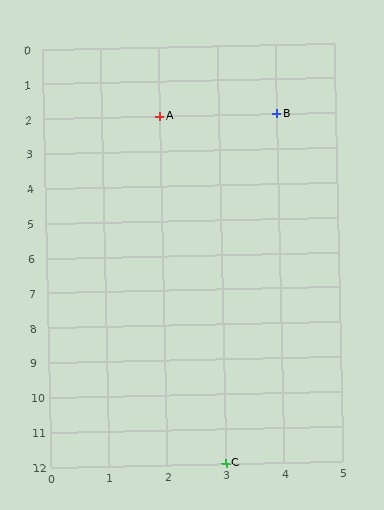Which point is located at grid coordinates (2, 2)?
Point A is at (2, 2).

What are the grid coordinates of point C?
Point C is at grid coordinates (3, 12).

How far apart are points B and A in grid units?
Points B and A are 2 columns apart.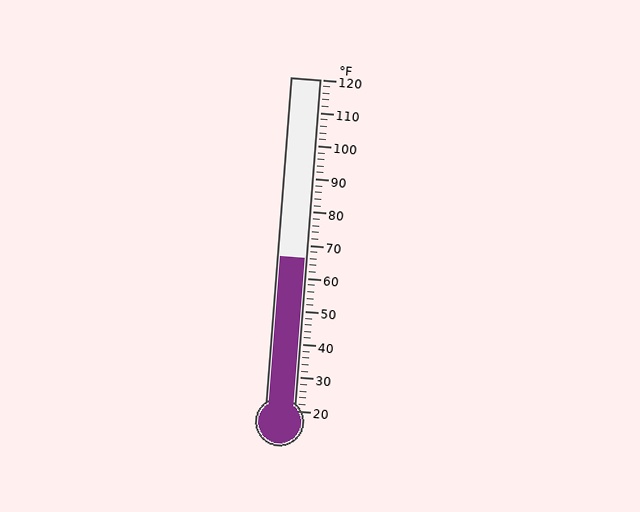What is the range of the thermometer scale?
The thermometer scale ranges from 20°F to 120°F.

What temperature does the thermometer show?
The thermometer shows approximately 66°F.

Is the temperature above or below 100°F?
The temperature is below 100°F.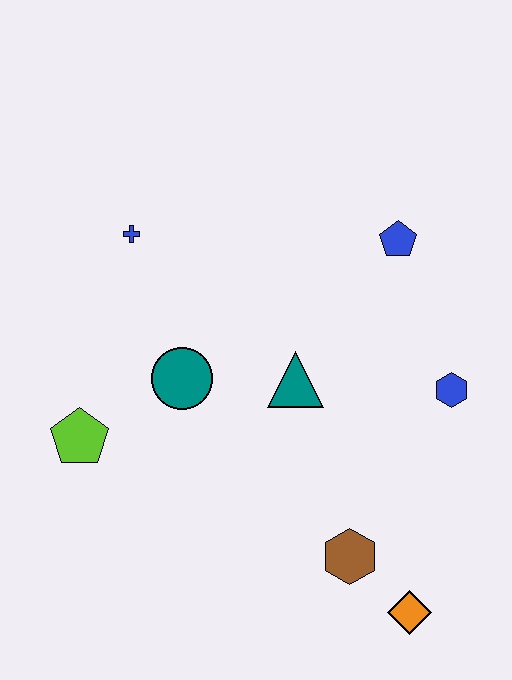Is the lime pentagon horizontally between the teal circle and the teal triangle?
No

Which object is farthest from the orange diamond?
The blue cross is farthest from the orange diamond.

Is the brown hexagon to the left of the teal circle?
No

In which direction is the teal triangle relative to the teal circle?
The teal triangle is to the right of the teal circle.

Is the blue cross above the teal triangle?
Yes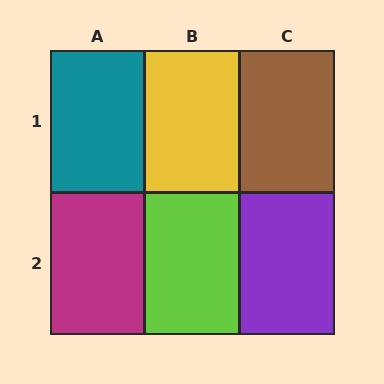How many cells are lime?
1 cell is lime.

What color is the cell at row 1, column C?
Brown.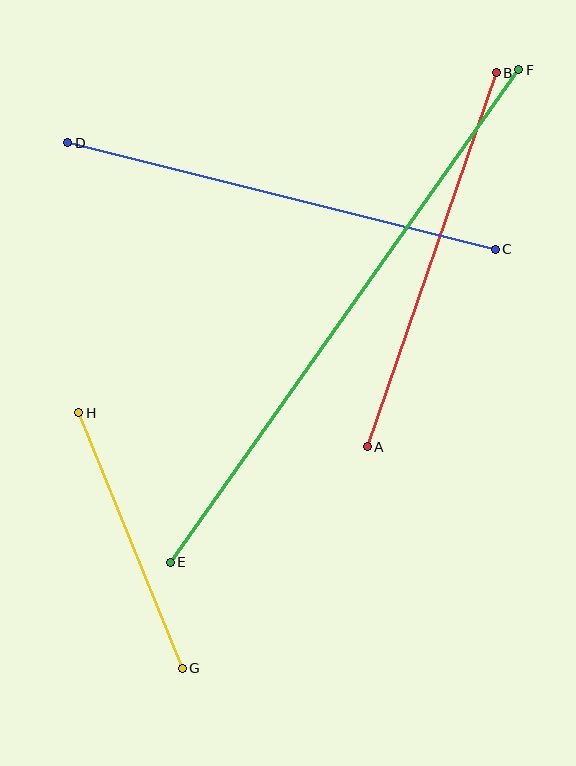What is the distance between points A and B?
The distance is approximately 396 pixels.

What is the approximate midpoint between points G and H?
The midpoint is at approximately (130, 540) pixels.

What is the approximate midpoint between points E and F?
The midpoint is at approximately (345, 316) pixels.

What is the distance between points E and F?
The distance is approximately 603 pixels.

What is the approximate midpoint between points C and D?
The midpoint is at approximately (282, 196) pixels.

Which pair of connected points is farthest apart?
Points E and F are farthest apart.